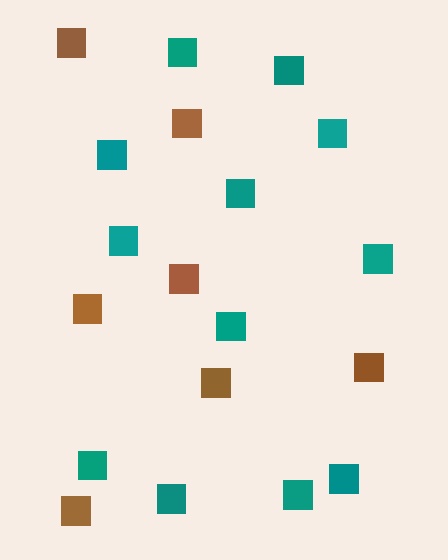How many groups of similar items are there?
There are 2 groups: one group of brown squares (7) and one group of teal squares (12).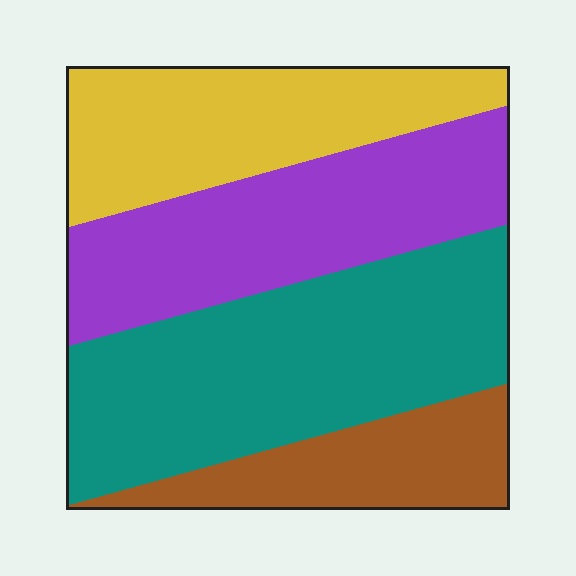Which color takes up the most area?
Teal, at roughly 35%.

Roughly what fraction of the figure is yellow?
Yellow takes up about one quarter (1/4) of the figure.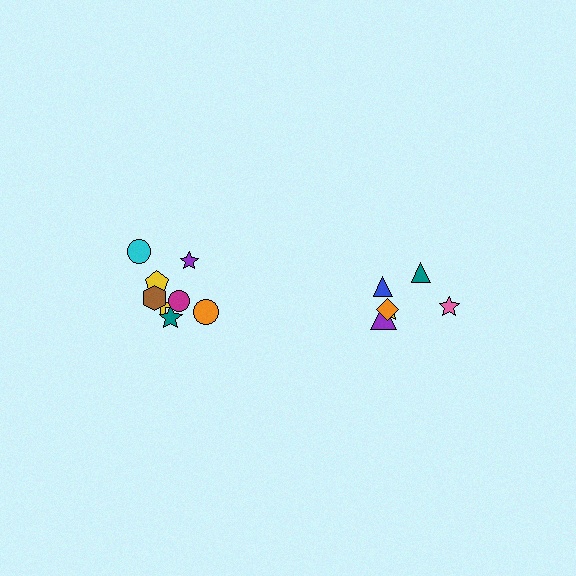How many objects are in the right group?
There are 6 objects.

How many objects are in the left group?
There are 8 objects.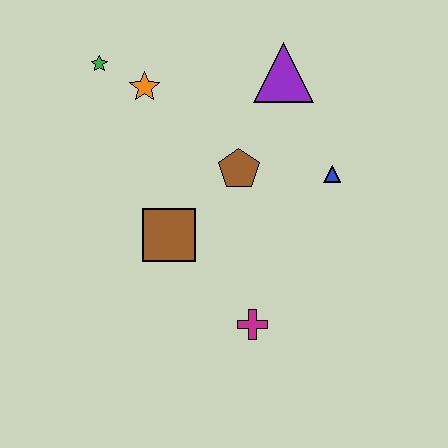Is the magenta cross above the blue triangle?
No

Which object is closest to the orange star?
The green star is closest to the orange star.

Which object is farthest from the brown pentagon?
The green star is farthest from the brown pentagon.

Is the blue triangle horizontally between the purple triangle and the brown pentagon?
No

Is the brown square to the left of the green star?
No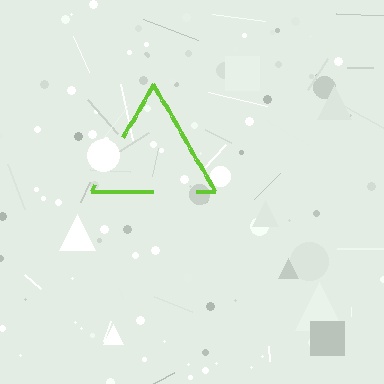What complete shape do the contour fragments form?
The contour fragments form a triangle.